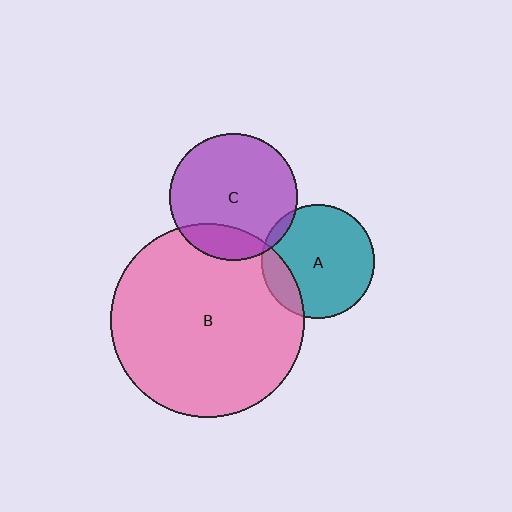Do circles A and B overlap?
Yes.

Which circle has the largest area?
Circle B (pink).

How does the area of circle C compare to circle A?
Approximately 1.3 times.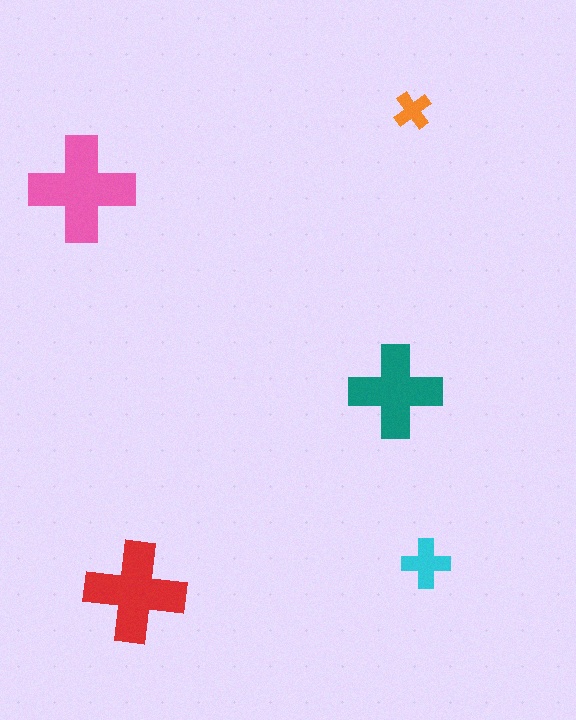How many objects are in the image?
There are 5 objects in the image.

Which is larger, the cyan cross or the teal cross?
The teal one.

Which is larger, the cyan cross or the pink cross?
The pink one.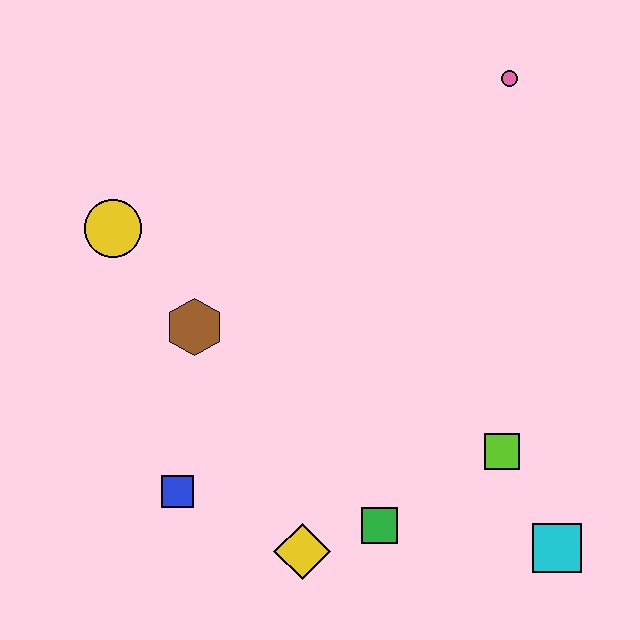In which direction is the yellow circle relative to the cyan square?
The yellow circle is to the left of the cyan square.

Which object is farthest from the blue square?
The pink circle is farthest from the blue square.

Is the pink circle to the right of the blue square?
Yes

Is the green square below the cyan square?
No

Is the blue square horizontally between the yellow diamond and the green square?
No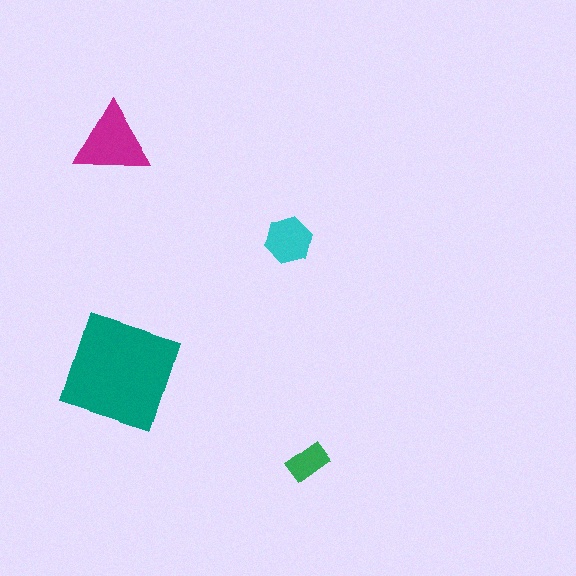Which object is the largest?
The teal square.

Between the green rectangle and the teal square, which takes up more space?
The teal square.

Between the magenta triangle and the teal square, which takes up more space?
The teal square.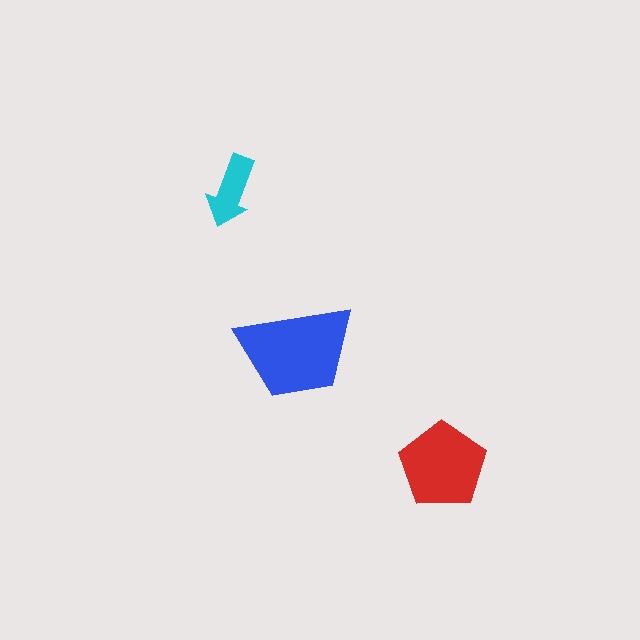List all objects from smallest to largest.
The cyan arrow, the red pentagon, the blue trapezoid.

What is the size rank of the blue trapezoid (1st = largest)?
1st.